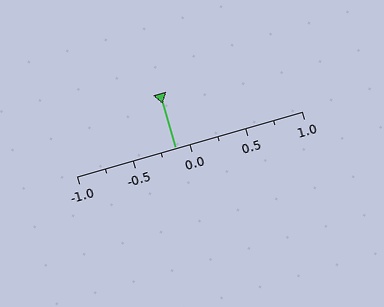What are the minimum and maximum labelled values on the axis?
The axis runs from -1.0 to 1.0.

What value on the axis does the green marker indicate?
The marker indicates approximately -0.12.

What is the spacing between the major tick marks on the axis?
The major ticks are spaced 0.5 apart.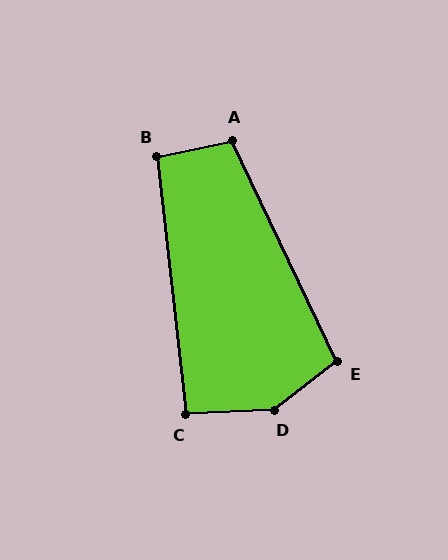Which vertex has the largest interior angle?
D, at approximately 145 degrees.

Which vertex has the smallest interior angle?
C, at approximately 94 degrees.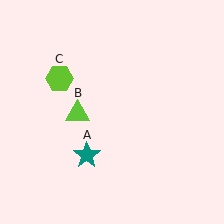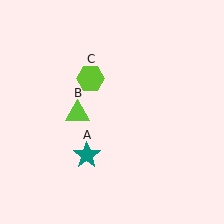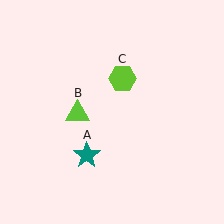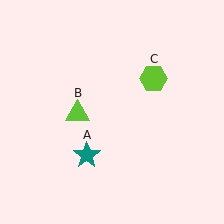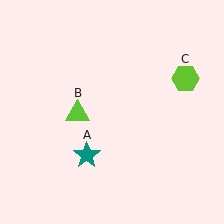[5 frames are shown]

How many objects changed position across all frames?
1 object changed position: lime hexagon (object C).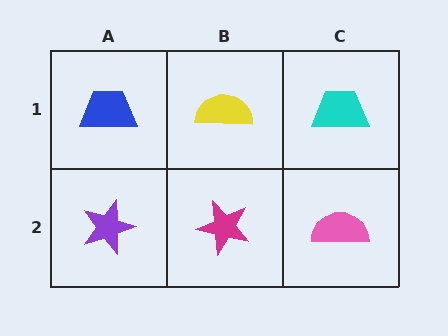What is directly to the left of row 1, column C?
A yellow semicircle.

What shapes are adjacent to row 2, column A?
A blue trapezoid (row 1, column A), a magenta star (row 2, column B).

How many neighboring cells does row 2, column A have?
2.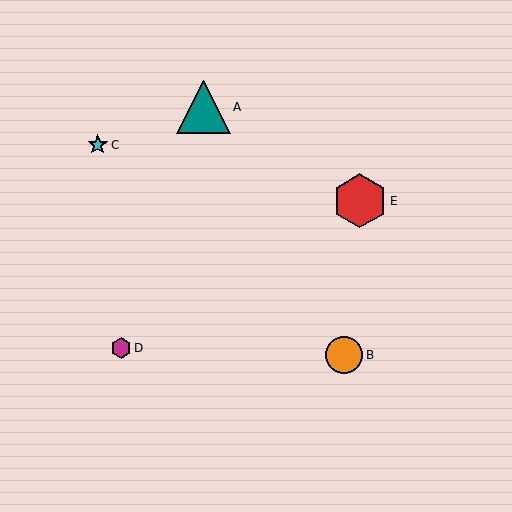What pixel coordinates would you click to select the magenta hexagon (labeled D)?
Click at (121, 348) to select the magenta hexagon D.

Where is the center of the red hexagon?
The center of the red hexagon is at (360, 201).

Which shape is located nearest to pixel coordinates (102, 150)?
The cyan star (labeled C) at (98, 145) is nearest to that location.